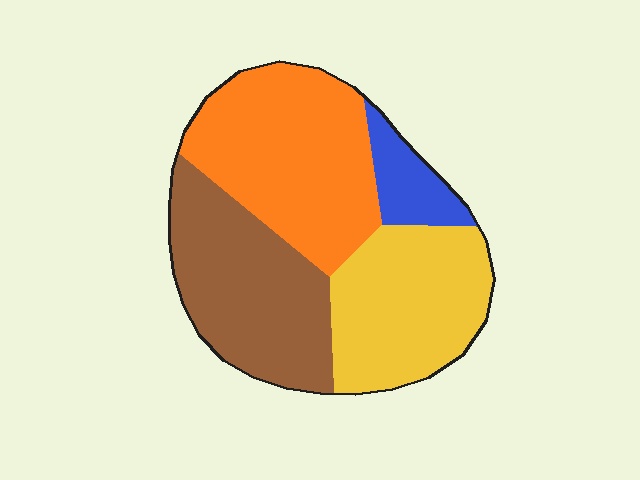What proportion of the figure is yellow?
Yellow takes up about one quarter (1/4) of the figure.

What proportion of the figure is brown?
Brown takes up about one third (1/3) of the figure.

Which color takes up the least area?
Blue, at roughly 10%.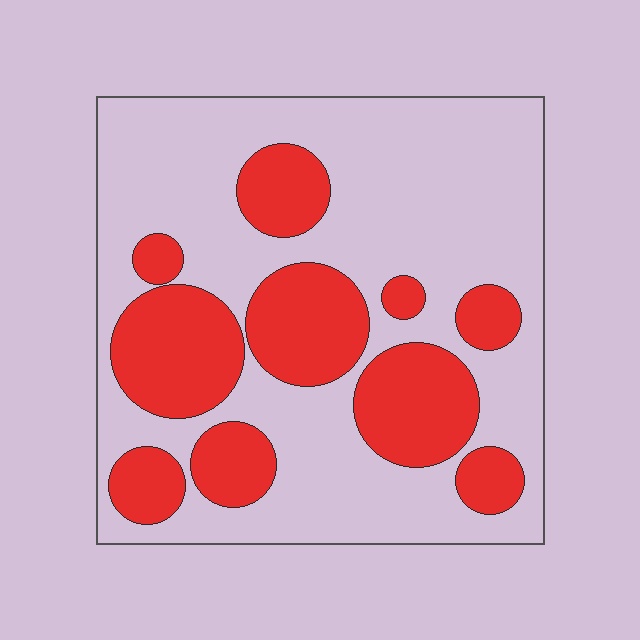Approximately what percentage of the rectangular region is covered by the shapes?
Approximately 35%.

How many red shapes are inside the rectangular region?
10.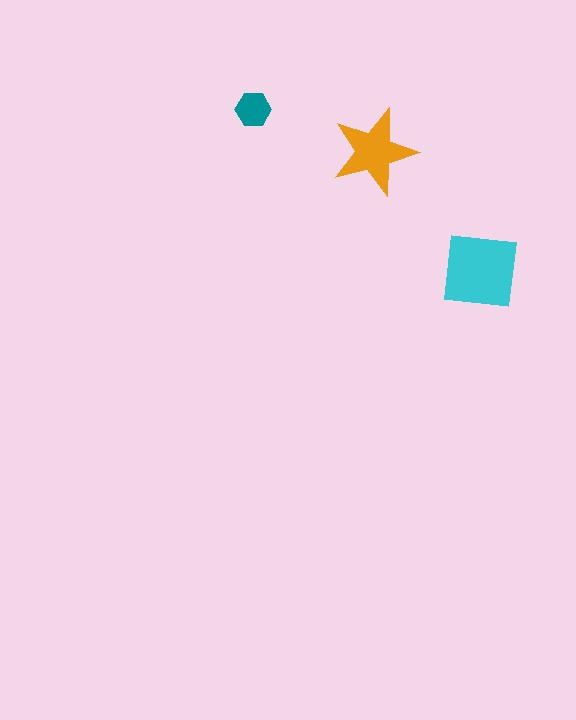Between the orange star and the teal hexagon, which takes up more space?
The orange star.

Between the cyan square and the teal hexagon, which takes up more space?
The cyan square.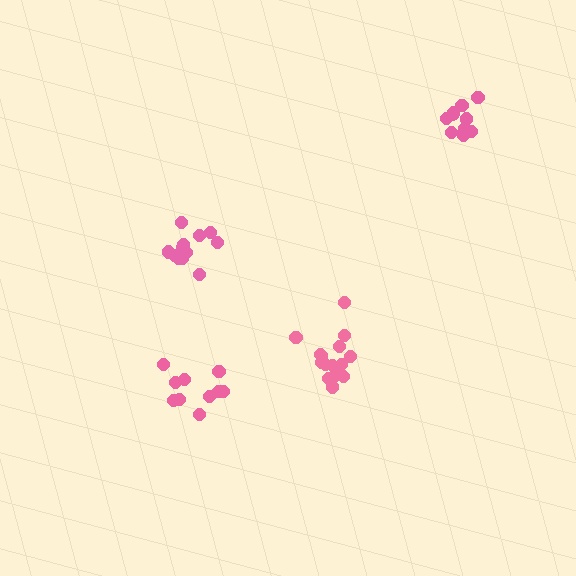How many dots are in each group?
Group 1: 14 dots, Group 2: 16 dots, Group 3: 10 dots, Group 4: 10 dots (50 total).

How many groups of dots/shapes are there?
There are 4 groups.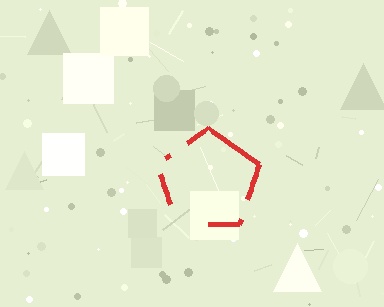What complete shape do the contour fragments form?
The contour fragments form a pentagon.